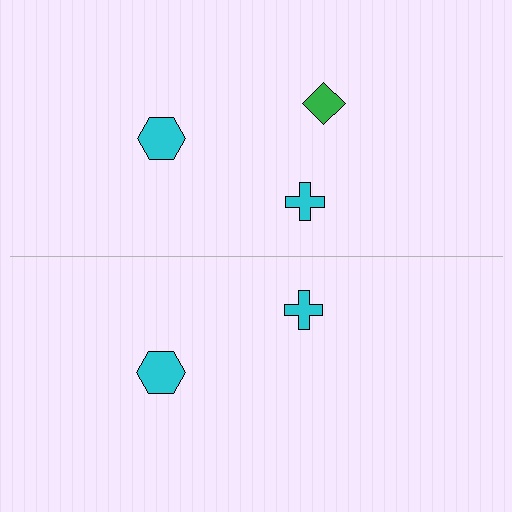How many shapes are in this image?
There are 5 shapes in this image.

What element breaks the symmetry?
A green diamond is missing from the bottom side.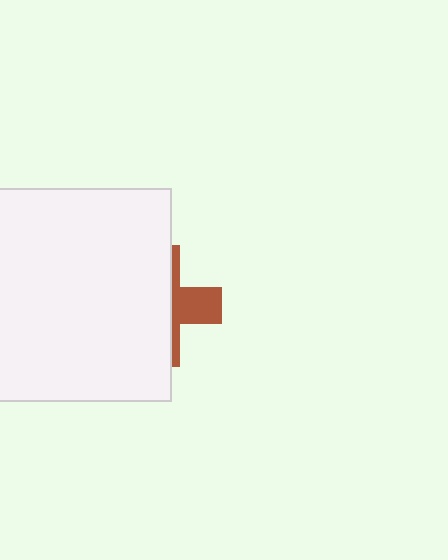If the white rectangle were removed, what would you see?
You would see the complete brown cross.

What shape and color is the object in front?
The object in front is a white rectangle.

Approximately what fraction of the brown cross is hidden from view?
Roughly 67% of the brown cross is hidden behind the white rectangle.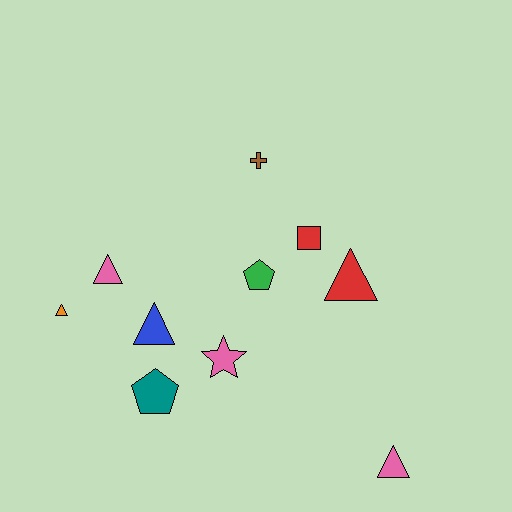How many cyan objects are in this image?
There are no cyan objects.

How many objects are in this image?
There are 10 objects.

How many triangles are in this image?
There are 5 triangles.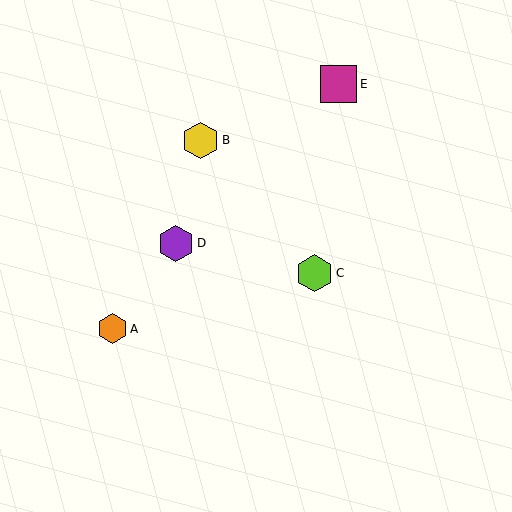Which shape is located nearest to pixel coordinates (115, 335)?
The orange hexagon (labeled A) at (113, 329) is nearest to that location.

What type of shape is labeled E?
Shape E is a magenta square.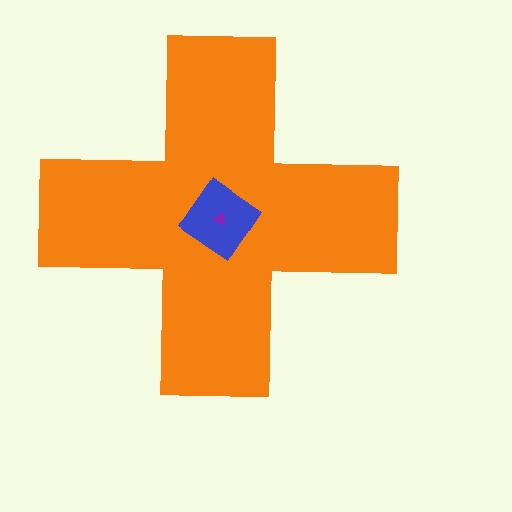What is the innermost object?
The purple triangle.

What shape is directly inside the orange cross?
The blue diamond.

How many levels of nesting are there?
3.